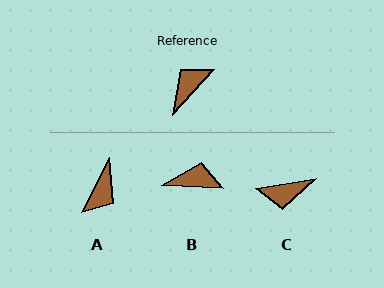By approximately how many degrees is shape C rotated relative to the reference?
Approximately 142 degrees counter-clockwise.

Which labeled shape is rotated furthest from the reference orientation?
A, about 164 degrees away.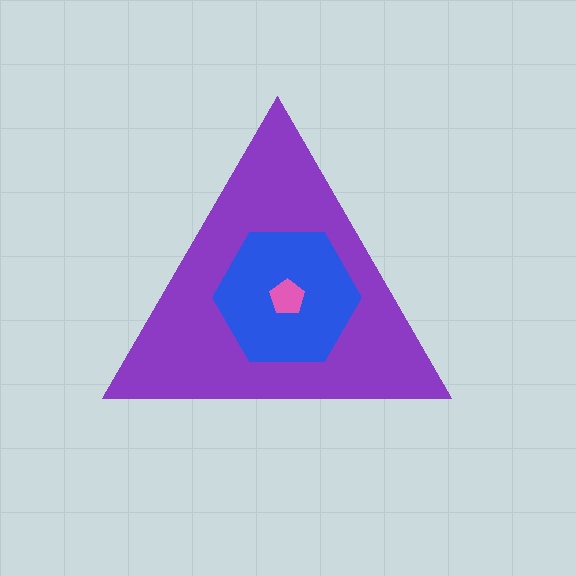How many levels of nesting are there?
3.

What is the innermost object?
The pink pentagon.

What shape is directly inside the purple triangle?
The blue hexagon.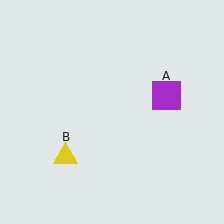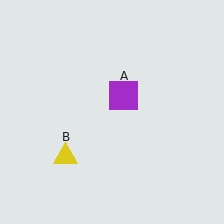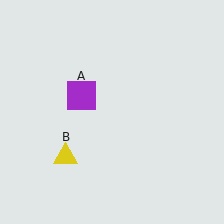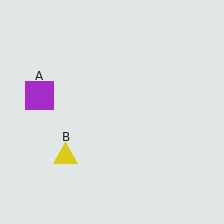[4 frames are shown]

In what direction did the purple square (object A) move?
The purple square (object A) moved left.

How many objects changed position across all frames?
1 object changed position: purple square (object A).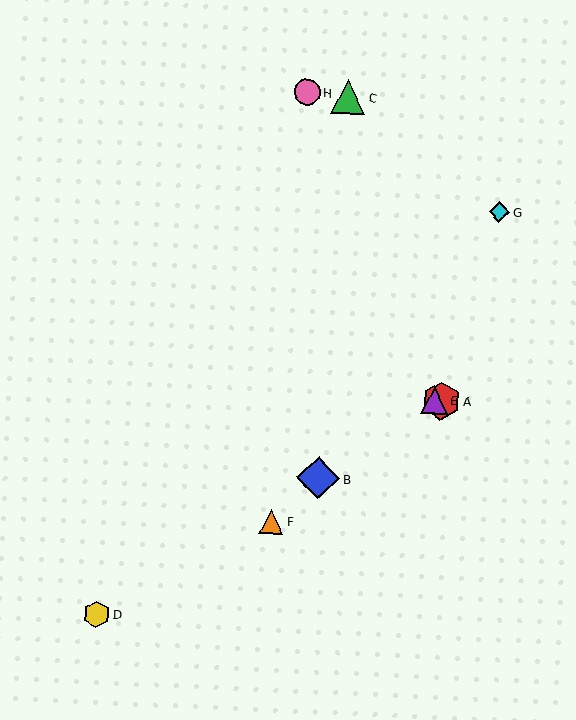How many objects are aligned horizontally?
2 objects (A, E) are aligned horizontally.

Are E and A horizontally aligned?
Yes, both are at y≈401.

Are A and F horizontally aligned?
No, A is at y≈401 and F is at y≈522.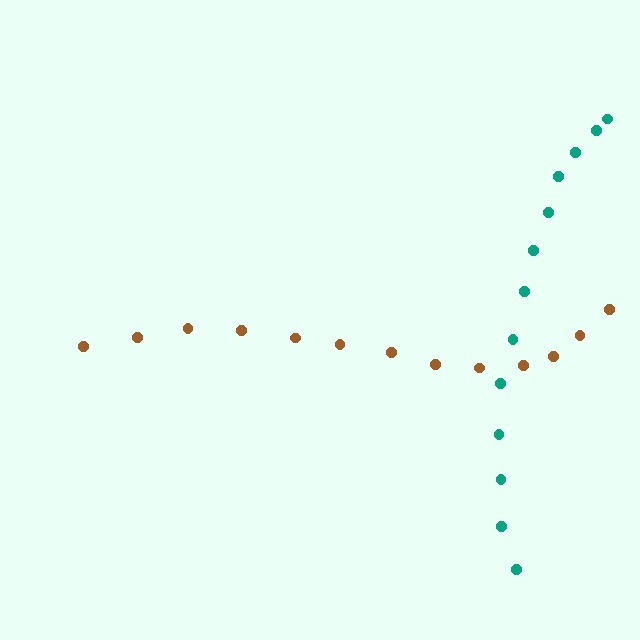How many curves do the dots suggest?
There are 2 distinct paths.